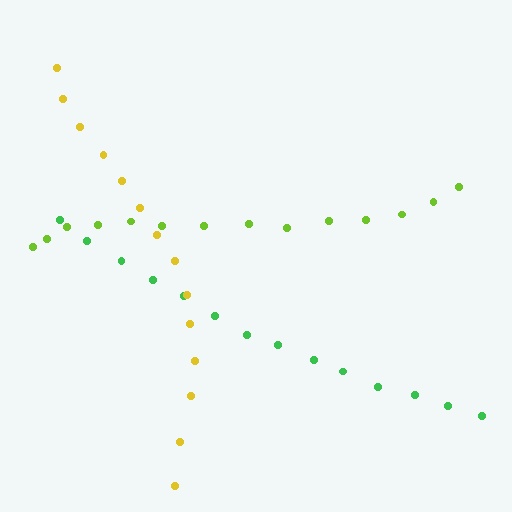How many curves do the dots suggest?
There are 3 distinct paths.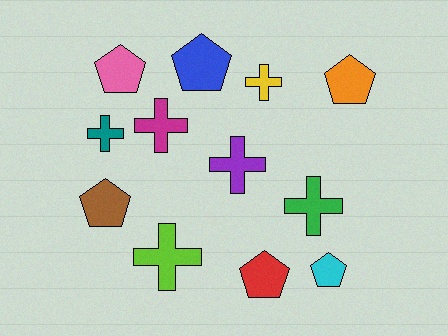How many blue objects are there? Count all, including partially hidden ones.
There is 1 blue object.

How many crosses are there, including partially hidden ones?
There are 6 crosses.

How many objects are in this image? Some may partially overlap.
There are 12 objects.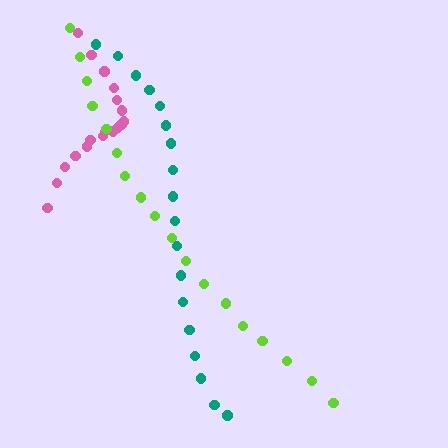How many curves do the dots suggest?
There are 3 distinct paths.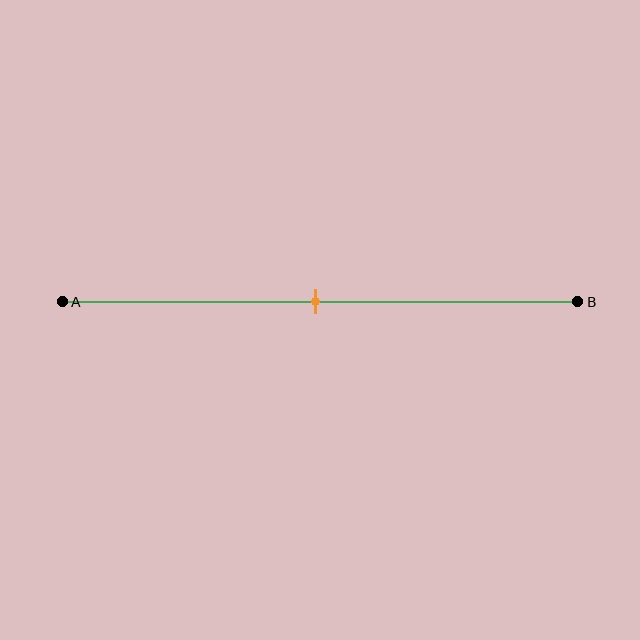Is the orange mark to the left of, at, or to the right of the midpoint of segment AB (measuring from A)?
The orange mark is approximately at the midpoint of segment AB.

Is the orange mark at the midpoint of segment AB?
Yes, the mark is approximately at the midpoint.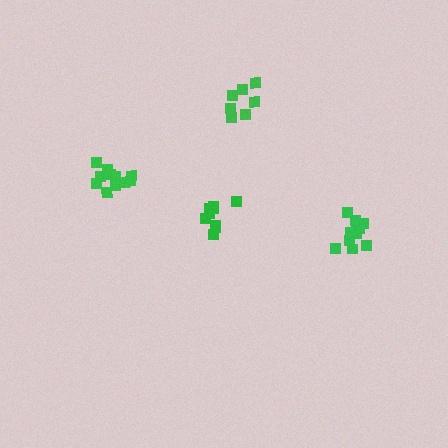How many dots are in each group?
Group 1: 9 dots, Group 2: 7 dots, Group 3: 11 dots, Group 4: 11 dots (38 total).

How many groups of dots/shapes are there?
There are 4 groups.